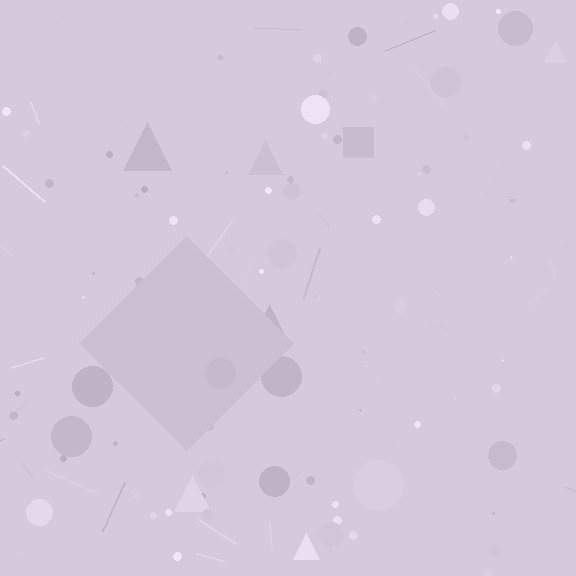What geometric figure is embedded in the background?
A diamond is embedded in the background.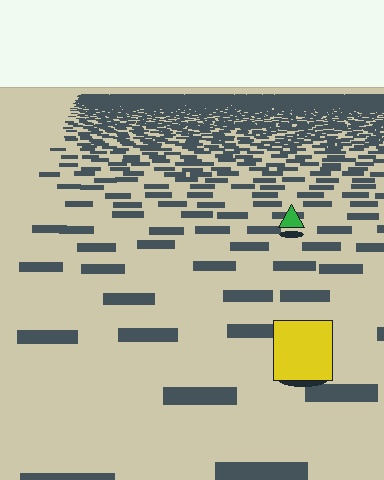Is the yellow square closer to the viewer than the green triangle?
Yes. The yellow square is closer — you can tell from the texture gradient: the ground texture is coarser near it.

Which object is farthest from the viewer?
The green triangle is farthest from the viewer. It appears smaller and the ground texture around it is denser.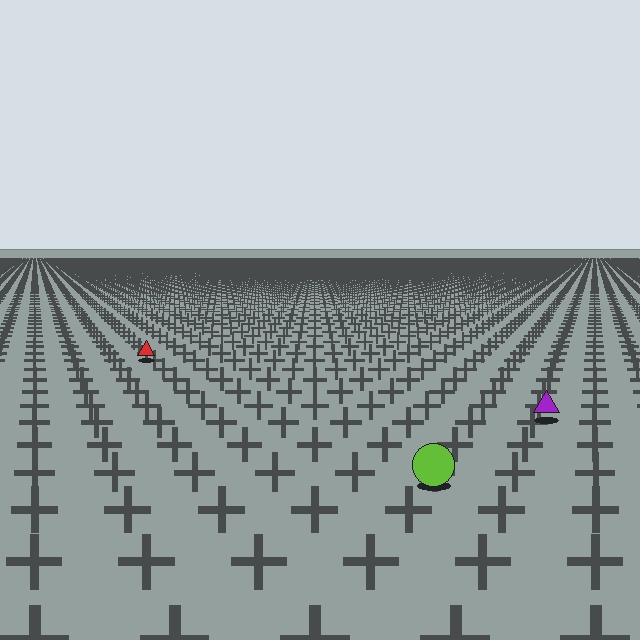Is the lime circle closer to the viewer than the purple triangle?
Yes. The lime circle is closer — you can tell from the texture gradient: the ground texture is coarser near it.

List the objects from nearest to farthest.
From nearest to farthest: the lime circle, the purple triangle, the red triangle.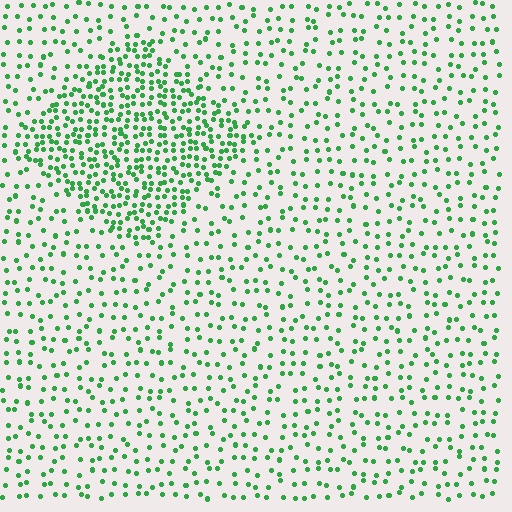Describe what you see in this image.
The image contains small green elements arranged at two different densities. A diamond-shaped region is visible where the elements are more densely packed than the surrounding area.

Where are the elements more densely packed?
The elements are more densely packed inside the diamond boundary.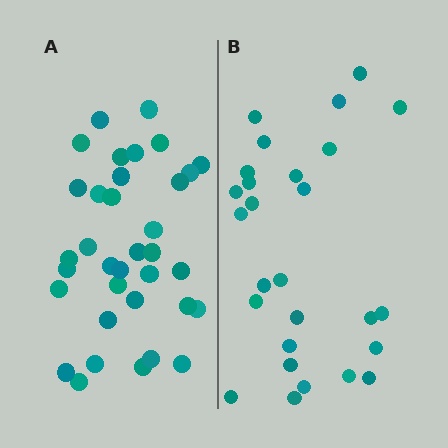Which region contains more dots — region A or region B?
Region A (the left region) has more dots.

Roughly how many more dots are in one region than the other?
Region A has roughly 8 or so more dots than region B.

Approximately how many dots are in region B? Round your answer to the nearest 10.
About 30 dots. (The exact count is 27, which rounds to 30.)